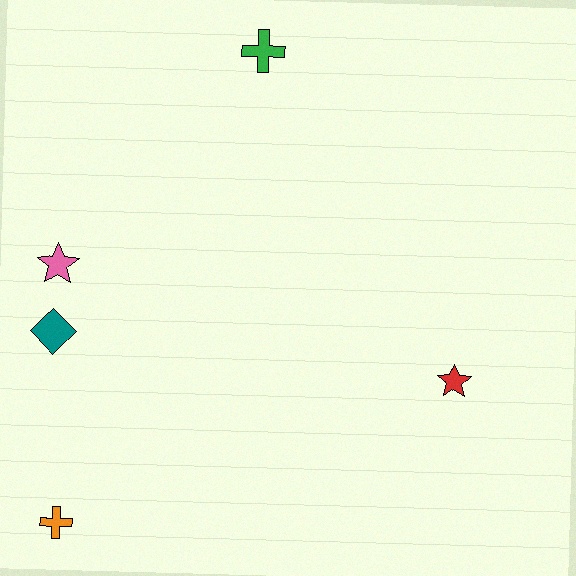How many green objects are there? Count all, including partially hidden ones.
There is 1 green object.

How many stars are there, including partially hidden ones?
There are 2 stars.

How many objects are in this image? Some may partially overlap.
There are 5 objects.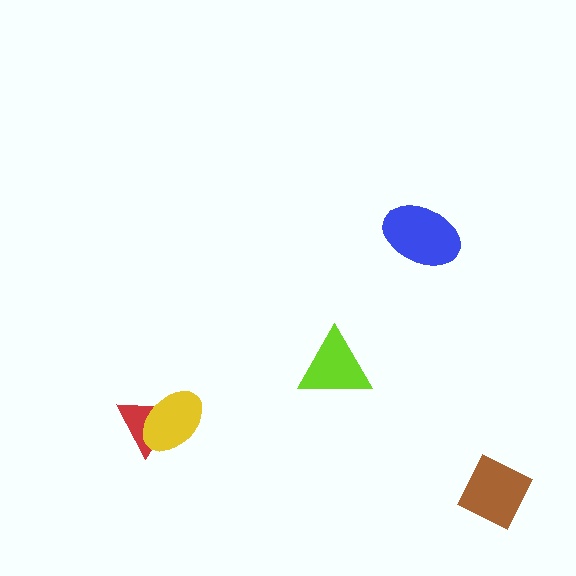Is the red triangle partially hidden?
Yes, it is partially covered by another shape.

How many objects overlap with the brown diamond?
0 objects overlap with the brown diamond.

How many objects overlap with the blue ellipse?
0 objects overlap with the blue ellipse.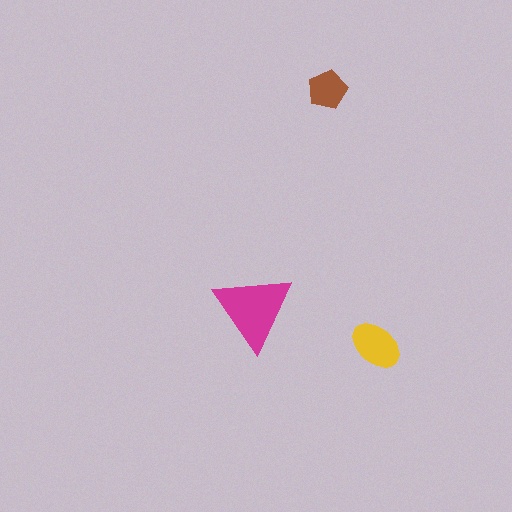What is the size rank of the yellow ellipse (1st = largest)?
2nd.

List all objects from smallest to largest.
The brown pentagon, the yellow ellipse, the magenta triangle.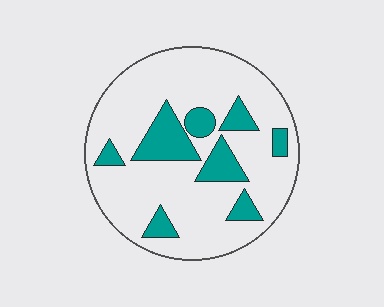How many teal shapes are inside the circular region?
8.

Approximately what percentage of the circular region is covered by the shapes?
Approximately 20%.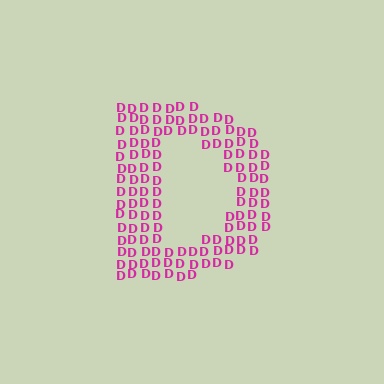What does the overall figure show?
The overall figure shows the letter D.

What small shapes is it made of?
It is made of small letter D's.